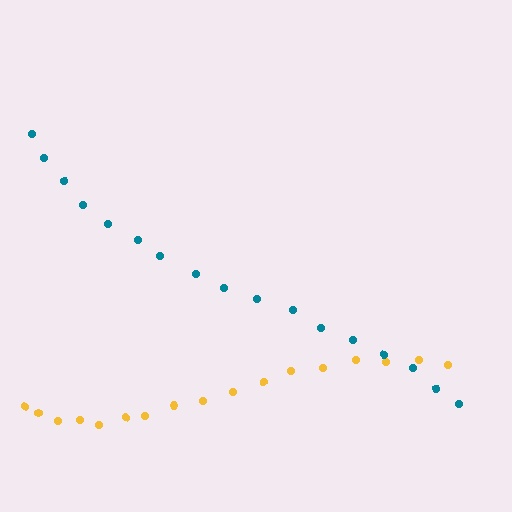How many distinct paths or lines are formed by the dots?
There are 2 distinct paths.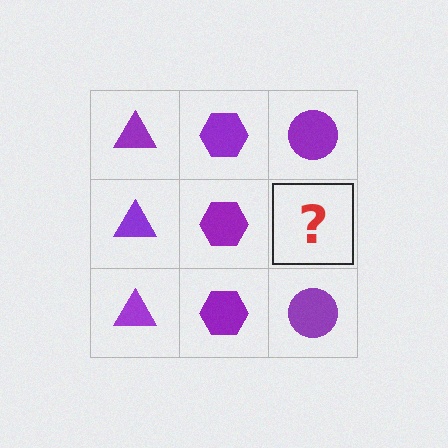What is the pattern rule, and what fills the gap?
The rule is that each column has a consistent shape. The gap should be filled with a purple circle.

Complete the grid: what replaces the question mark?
The question mark should be replaced with a purple circle.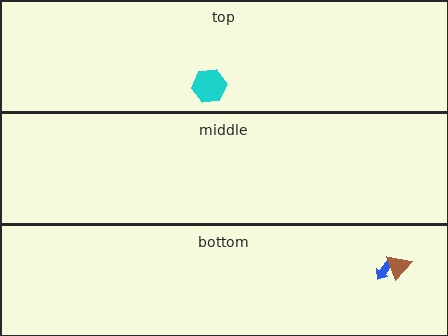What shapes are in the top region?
The cyan hexagon.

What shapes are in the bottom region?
The blue arrow, the brown triangle.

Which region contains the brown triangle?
The bottom region.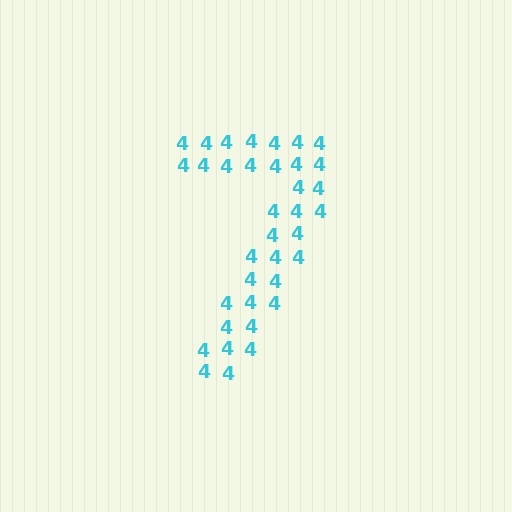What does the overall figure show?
The overall figure shows the digit 7.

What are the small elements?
The small elements are digit 4's.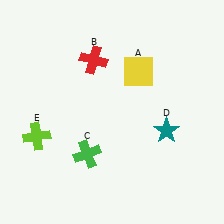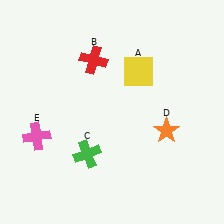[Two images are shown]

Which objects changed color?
D changed from teal to orange. E changed from lime to pink.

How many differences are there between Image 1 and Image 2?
There are 2 differences between the two images.